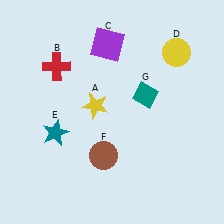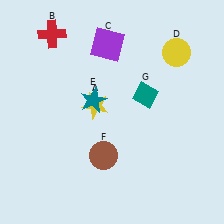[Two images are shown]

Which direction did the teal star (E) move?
The teal star (E) moved right.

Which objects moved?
The objects that moved are: the red cross (B), the teal star (E).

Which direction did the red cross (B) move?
The red cross (B) moved up.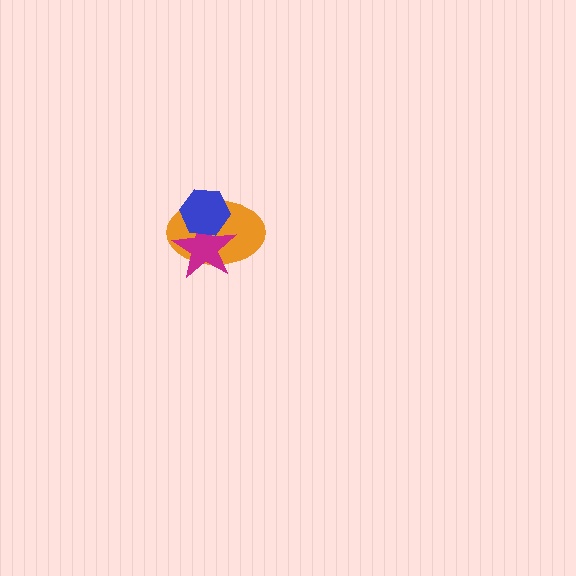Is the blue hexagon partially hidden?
No, no other shape covers it.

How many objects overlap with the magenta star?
2 objects overlap with the magenta star.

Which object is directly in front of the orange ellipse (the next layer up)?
The magenta star is directly in front of the orange ellipse.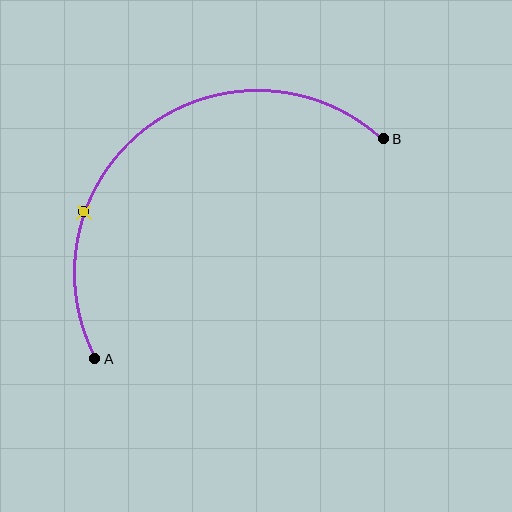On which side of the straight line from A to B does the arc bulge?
The arc bulges above and to the left of the straight line connecting A and B.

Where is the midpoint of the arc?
The arc midpoint is the point on the curve farthest from the straight line joining A and B. It sits above and to the left of that line.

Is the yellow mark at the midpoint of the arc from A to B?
No. The yellow mark lies on the arc but is closer to endpoint A. The arc midpoint would be at the point on the curve equidistant along the arc from both A and B.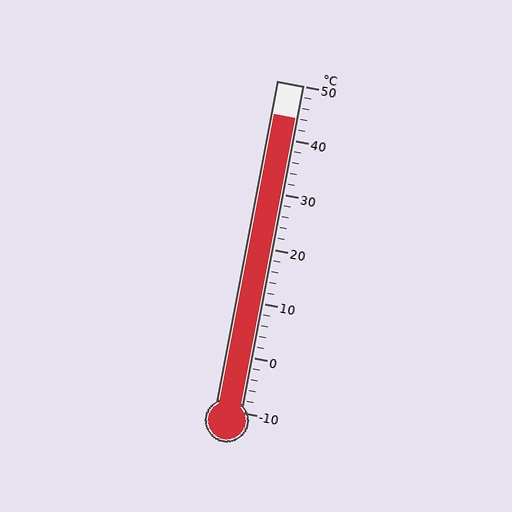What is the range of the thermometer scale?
The thermometer scale ranges from -10°C to 50°C.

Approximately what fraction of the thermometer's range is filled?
The thermometer is filled to approximately 90% of its range.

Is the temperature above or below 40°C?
The temperature is above 40°C.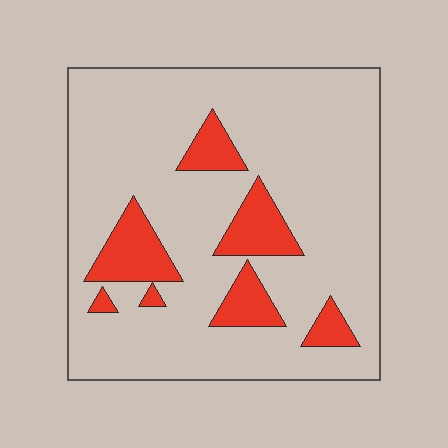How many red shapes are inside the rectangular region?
7.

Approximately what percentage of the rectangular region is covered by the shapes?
Approximately 15%.